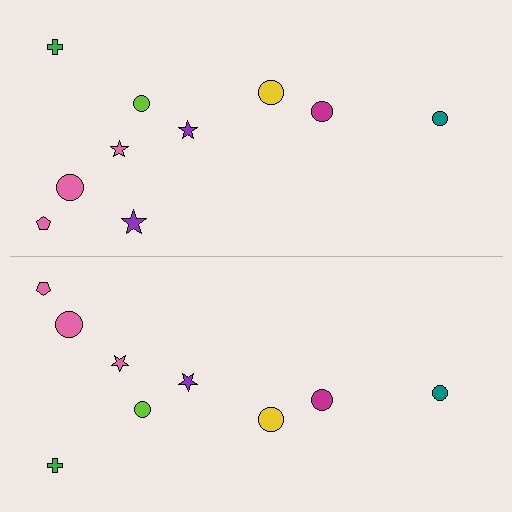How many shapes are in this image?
There are 19 shapes in this image.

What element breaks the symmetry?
A purple star is missing from the bottom side.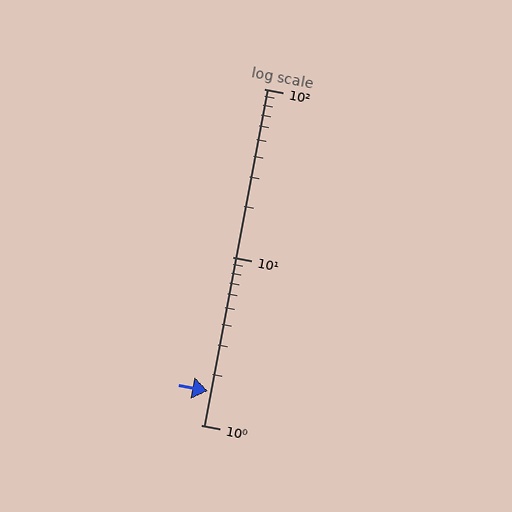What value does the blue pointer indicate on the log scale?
The pointer indicates approximately 1.6.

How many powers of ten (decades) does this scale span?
The scale spans 2 decades, from 1 to 100.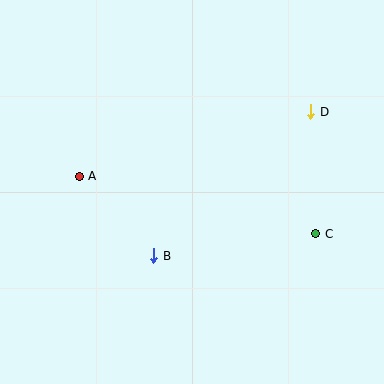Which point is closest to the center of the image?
Point B at (154, 256) is closest to the center.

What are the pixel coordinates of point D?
Point D is at (311, 112).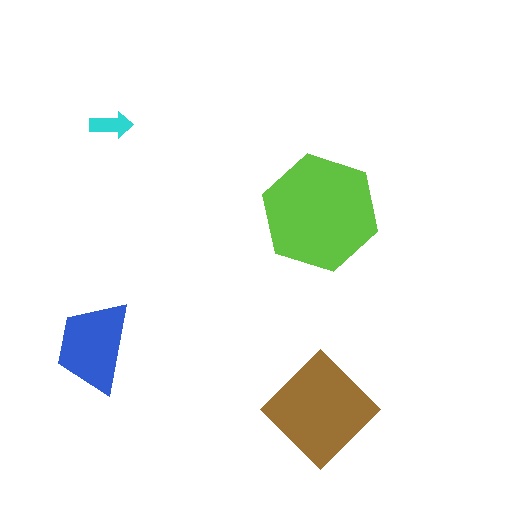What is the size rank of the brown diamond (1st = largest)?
2nd.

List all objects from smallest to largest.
The cyan arrow, the blue trapezoid, the brown diamond, the lime hexagon.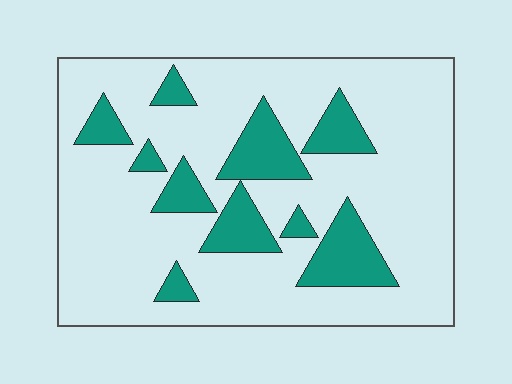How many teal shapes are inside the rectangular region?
10.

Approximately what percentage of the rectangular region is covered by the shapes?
Approximately 20%.